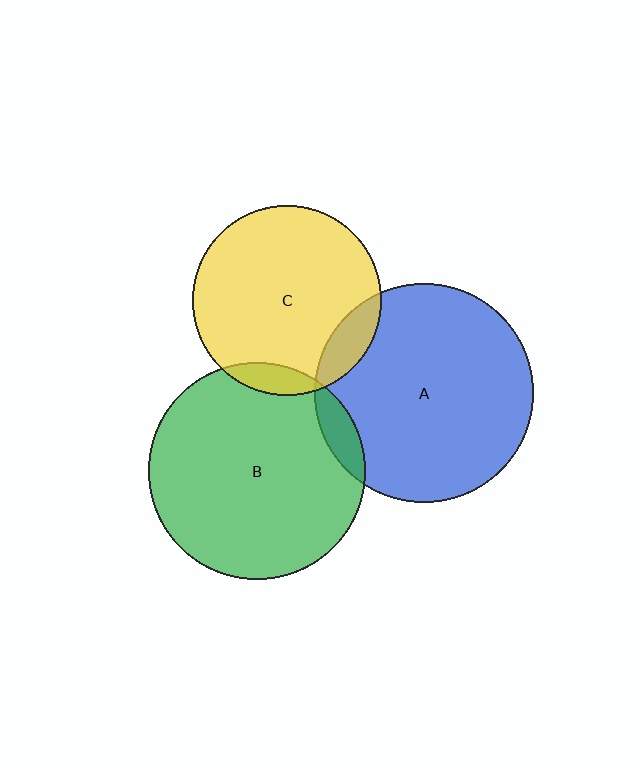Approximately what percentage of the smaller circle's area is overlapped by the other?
Approximately 10%.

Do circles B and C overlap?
Yes.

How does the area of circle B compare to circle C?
Approximately 1.3 times.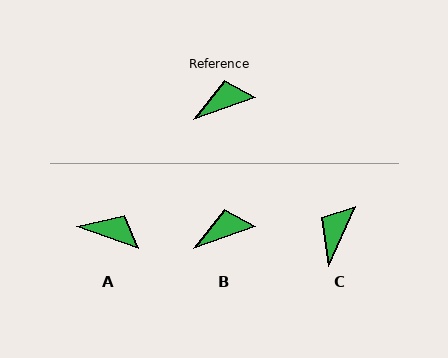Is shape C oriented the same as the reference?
No, it is off by about 47 degrees.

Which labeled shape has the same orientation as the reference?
B.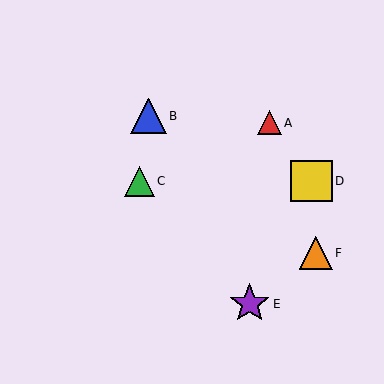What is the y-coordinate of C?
Object C is at y≈181.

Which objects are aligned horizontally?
Objects C, D are aligned horizontally.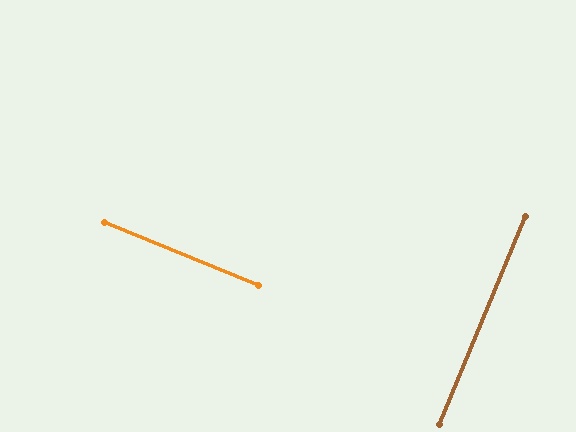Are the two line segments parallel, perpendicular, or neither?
Perpendicular — they meet at approximately 90°.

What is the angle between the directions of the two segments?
Approximately 90 degrees.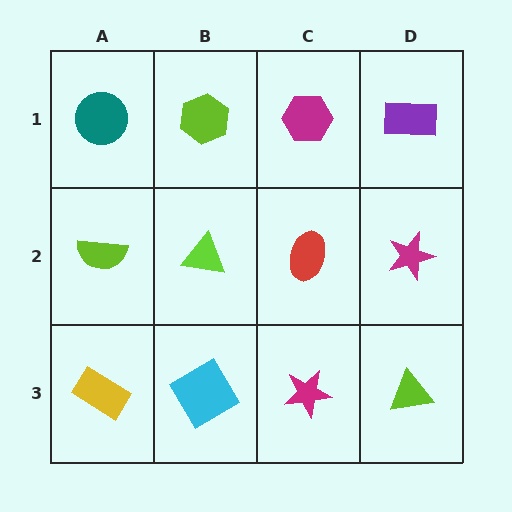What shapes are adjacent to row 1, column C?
A red ellipse (row 2, column C), a lime hexagon (row 1, column B), a purple rectangle (row 1, column D).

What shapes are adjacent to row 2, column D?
A purple rectangle (row 1, column D), a lime triangle (row 3, column D), a red ellipse (row 2, column C).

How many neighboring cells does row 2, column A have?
3.